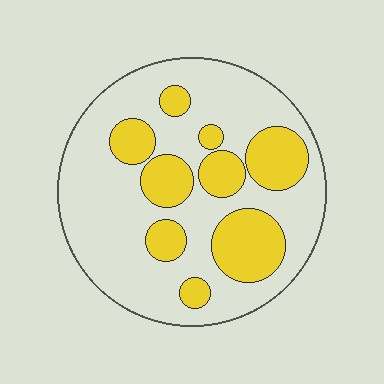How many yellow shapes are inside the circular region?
9.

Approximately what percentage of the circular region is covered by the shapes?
Approximately 30%.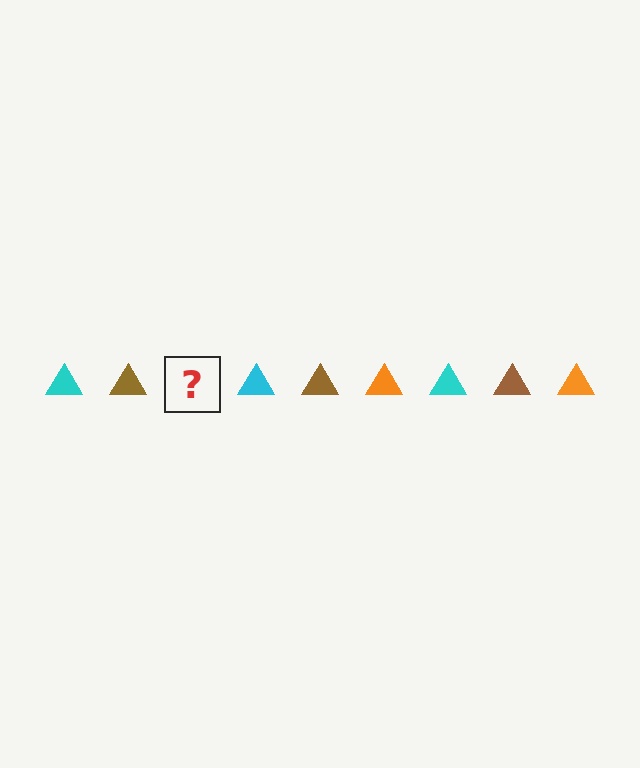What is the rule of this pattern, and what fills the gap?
The rule is that the pattern cycles through cyan, brown, orange triangles. The gap should be filled with an orange triangle.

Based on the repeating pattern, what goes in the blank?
The blank should be an orange triangle.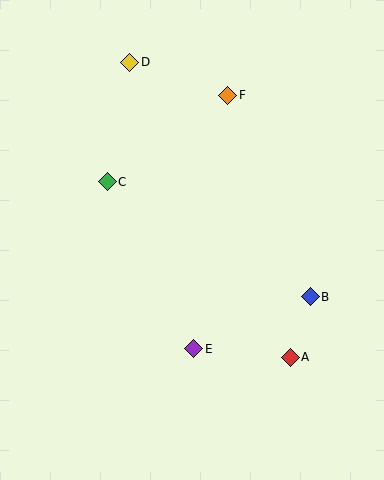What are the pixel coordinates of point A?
Point A is at (290, 358).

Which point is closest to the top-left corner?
Point D is closest to the top-left corner.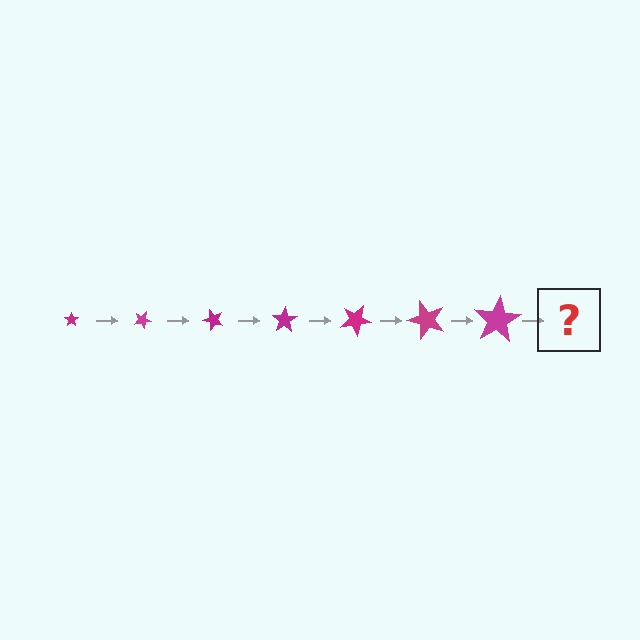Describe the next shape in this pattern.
It should be a star, larger than the previous one and rotated 175 degrees from the start.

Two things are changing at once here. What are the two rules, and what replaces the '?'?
The two rules are that the star grows larger each step and it rotates 25 degrees each step. The '?' should be a star, larger than the previous one and rotated 175 degrees from the start.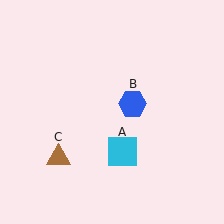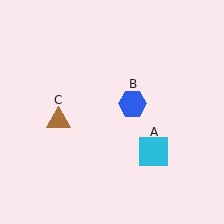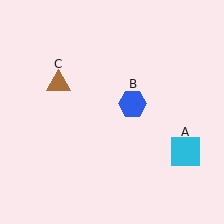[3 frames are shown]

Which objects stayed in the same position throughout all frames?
Blue hexagon (object B) remained stationary.